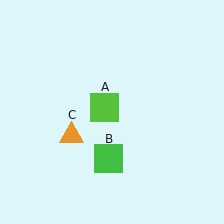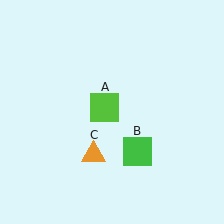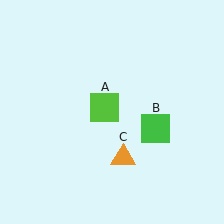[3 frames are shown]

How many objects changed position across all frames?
2 objects changed position: green square (object B), orange triangle (object C).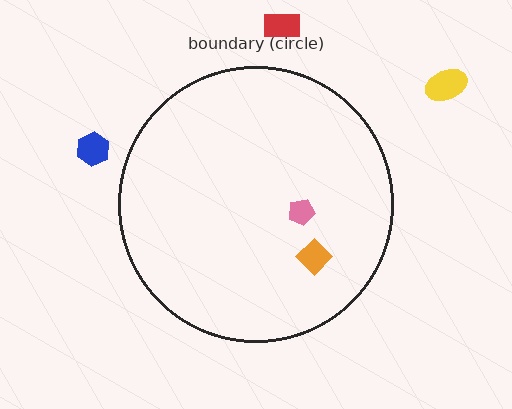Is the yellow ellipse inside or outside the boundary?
Outside.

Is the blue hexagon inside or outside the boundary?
Outside.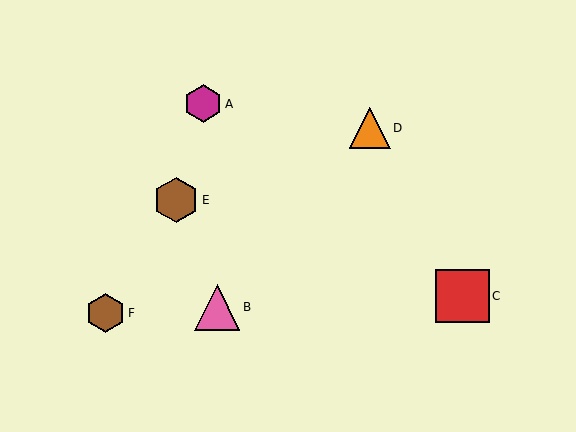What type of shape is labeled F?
Shape F is a brown hexagon.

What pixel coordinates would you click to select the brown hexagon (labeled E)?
Click at (176, 200) to select the brown hexagon E.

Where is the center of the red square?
The center of the red square is at (462, 296).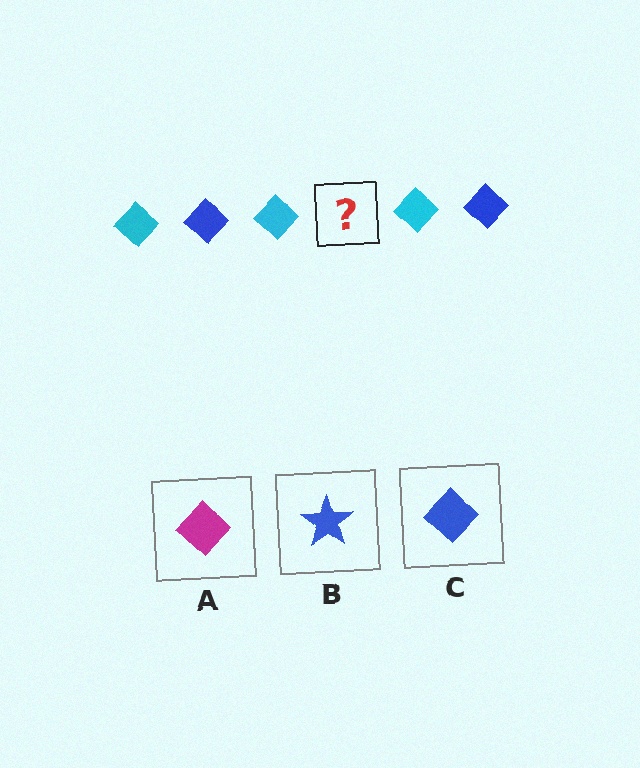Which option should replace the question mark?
Option C.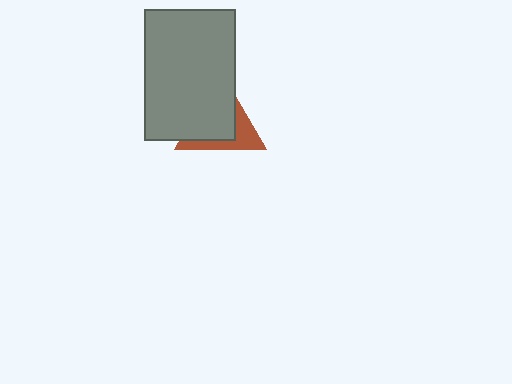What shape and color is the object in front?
The object in front is a gray rectangle.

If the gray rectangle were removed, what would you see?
You would see the complete brown triangle.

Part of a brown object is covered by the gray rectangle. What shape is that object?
It is a triangle.